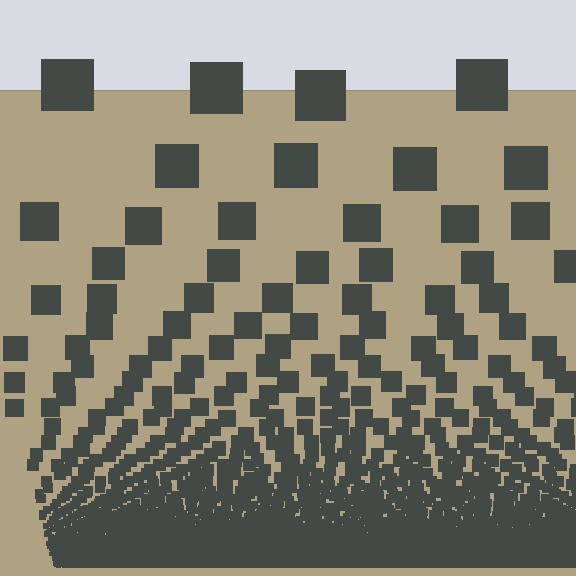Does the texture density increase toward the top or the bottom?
Density increases toward the bottom.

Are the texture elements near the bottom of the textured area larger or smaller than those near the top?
Smaller. The gradient is inverted — elements near the bottom are smaller and denser.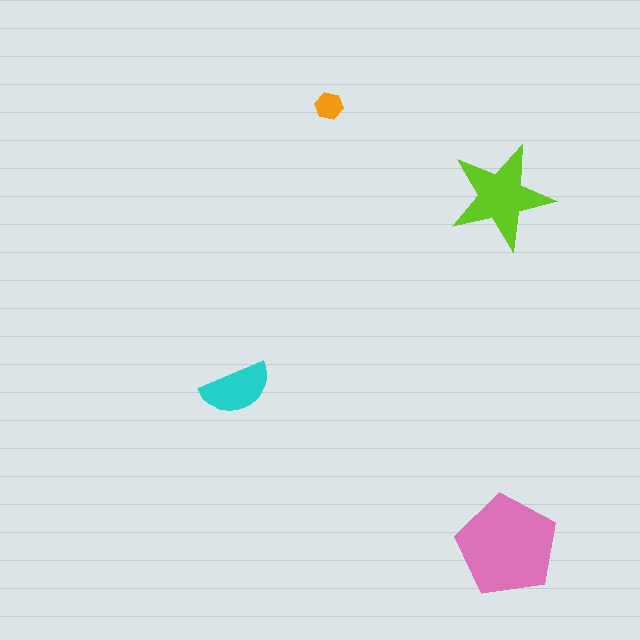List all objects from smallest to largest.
The orange hexagon, the cyan semicircle, the lime star, the pink pentagon.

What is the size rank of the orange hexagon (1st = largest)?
4th.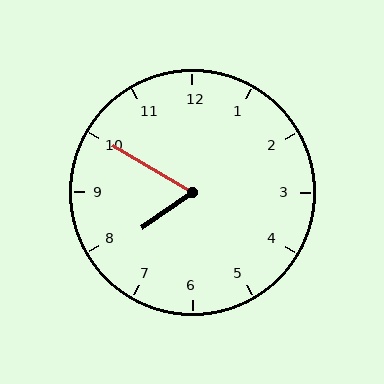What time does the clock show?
7:50.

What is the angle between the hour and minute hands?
Approximately 65 degrees.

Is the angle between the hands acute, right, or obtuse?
It is acute.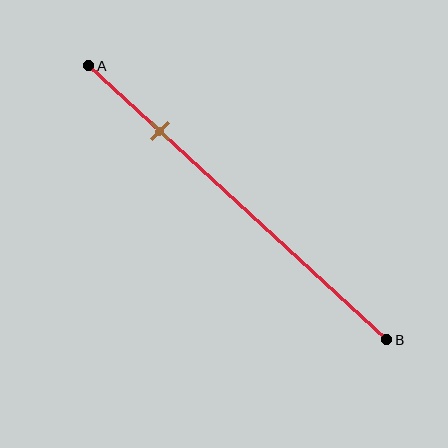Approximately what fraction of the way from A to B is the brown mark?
The brown mark is approximately 25% of the way from A to B.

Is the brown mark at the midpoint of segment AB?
No, the mark is at about 25% from A, not at the 50% midpoint.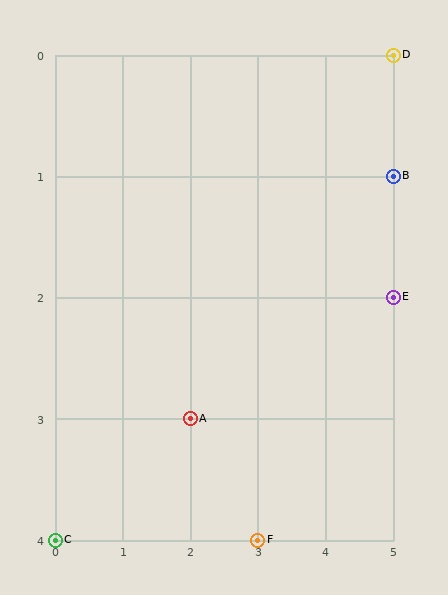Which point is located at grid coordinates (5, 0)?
Point D is at (5, 0).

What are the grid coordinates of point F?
Point F is at grid coordinates (3, 4).